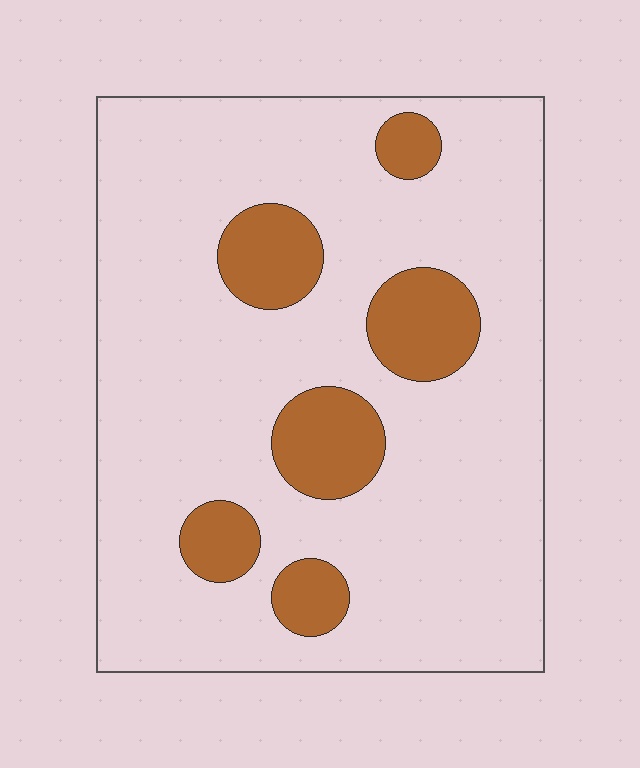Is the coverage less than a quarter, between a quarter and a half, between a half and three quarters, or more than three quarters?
Less than a quarter.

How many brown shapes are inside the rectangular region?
6.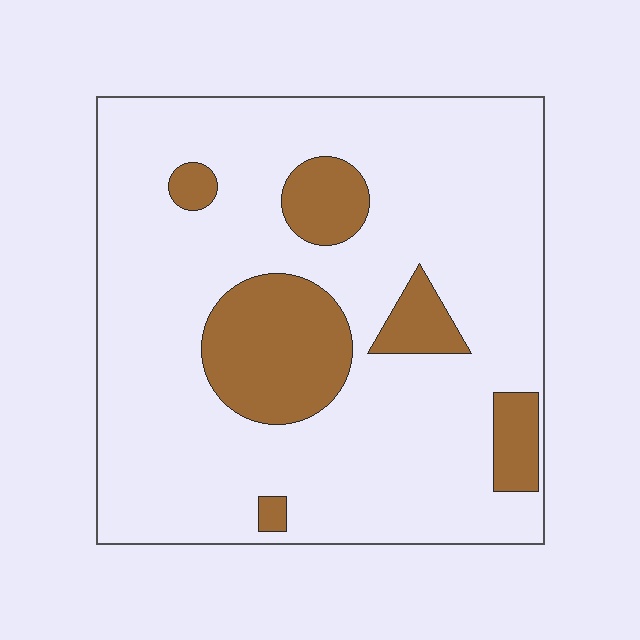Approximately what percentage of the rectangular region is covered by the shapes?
Approximately 20%.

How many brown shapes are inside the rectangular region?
6.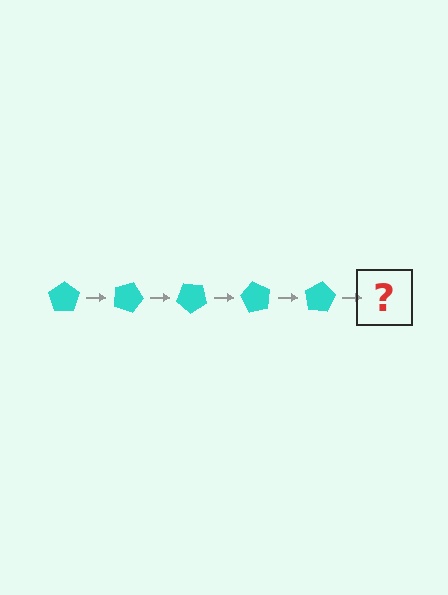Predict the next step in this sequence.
The next step is a cyan pentagon rotated 100 degrees.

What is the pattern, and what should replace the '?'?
The pattern is that the pentagon rotates 20 degrees each step. The '?' should be a cyan pentagon rotated 100 degrees.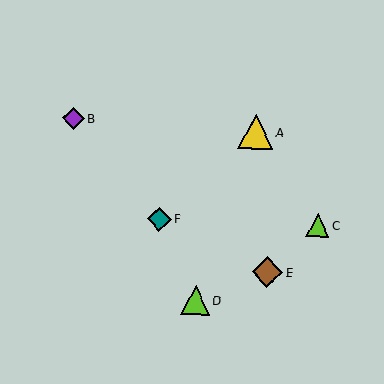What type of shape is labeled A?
Shape A is a yellow triangle.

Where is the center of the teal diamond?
The center of the teal diamond is at (159, 219).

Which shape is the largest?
The yellow triangle (labeled A) is the largest.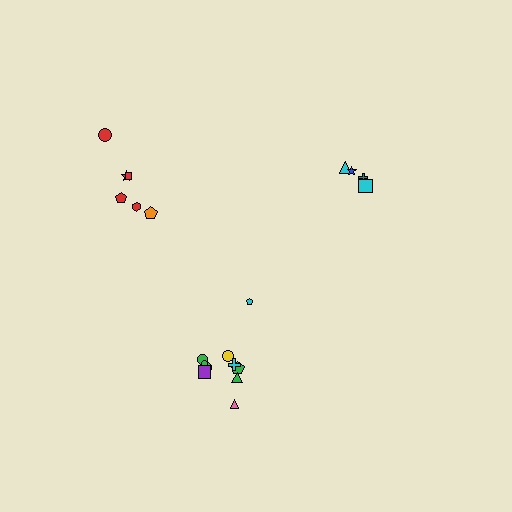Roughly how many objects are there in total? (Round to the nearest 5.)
Roughly 20 objects in total.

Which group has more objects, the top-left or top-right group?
The top-left group.